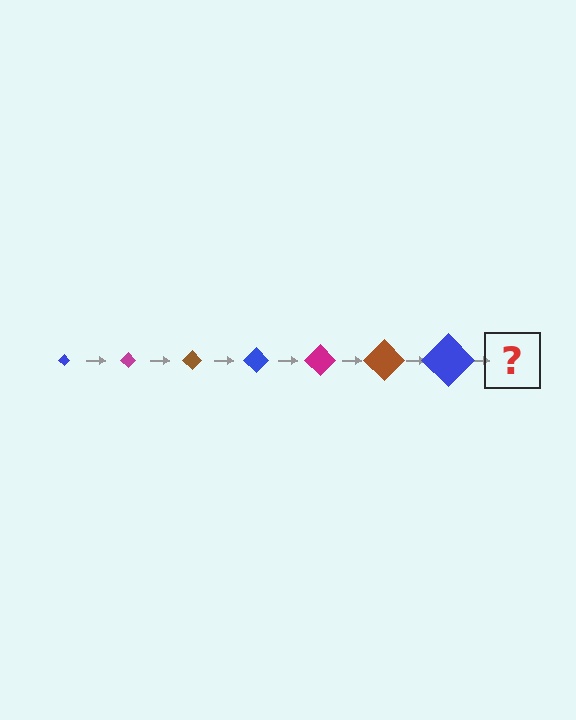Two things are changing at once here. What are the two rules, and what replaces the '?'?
The two rules are that the diamond grows larger each step and the color cycles through blue, magenta, and brown. The '?' should be a magenta diamond, larger than the previous one.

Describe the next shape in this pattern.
It should be a magenta diamond, larger than the previous one.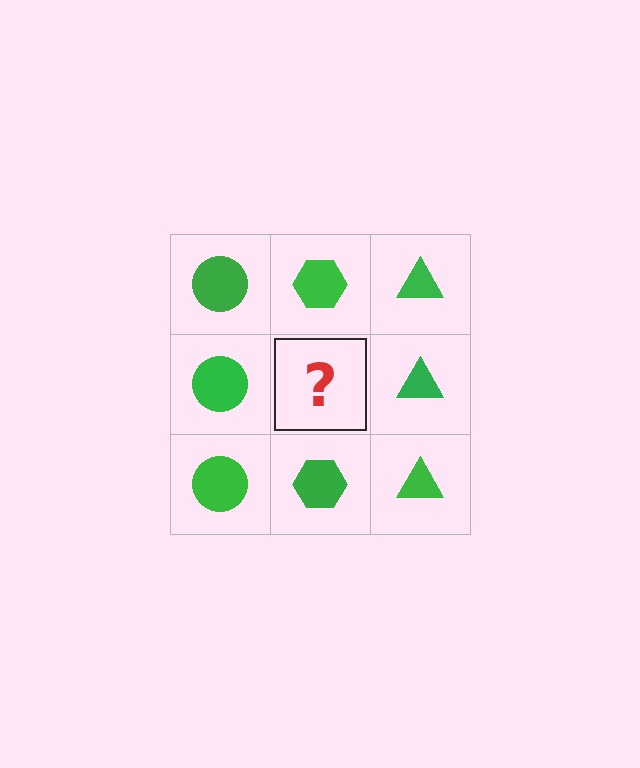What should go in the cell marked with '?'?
The missing cell should contain a green hexagon.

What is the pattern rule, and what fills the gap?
The rule is that each column has a consistent shape. The gap should be filled with a green hexagon.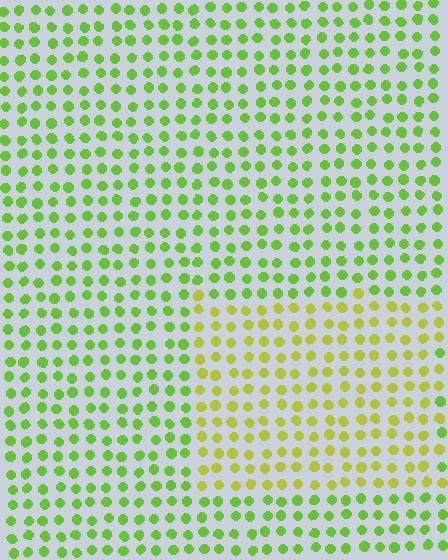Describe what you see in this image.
The image is filled with small lime elements in a uniform arrangement. A rectangle-shaped region is visible where the elements are tinted to a slightly different hue, forming a subtle color boundary.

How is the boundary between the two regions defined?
The boundary is defined purely by a slight shift in hue (about 32 degrees). Spacing, size, and orientation are identical on both sides.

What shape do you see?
I see a rectangle.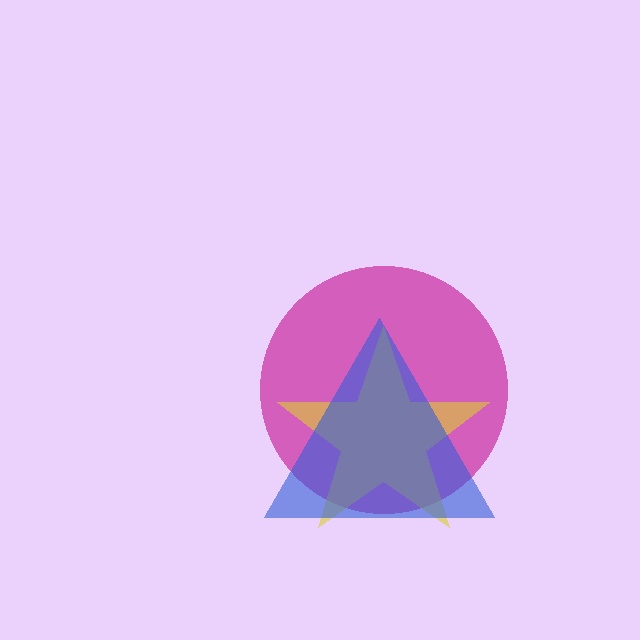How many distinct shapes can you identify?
There are 3 distinct shapes: a magenta circle, a yellow star, a blue triangle.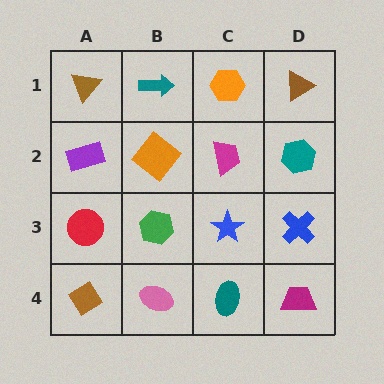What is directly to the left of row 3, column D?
A blue star.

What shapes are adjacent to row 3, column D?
A teal hexagon (row 2, column D), a magenta trapezoid (row 4, column D), a blue star (row 3, column C).